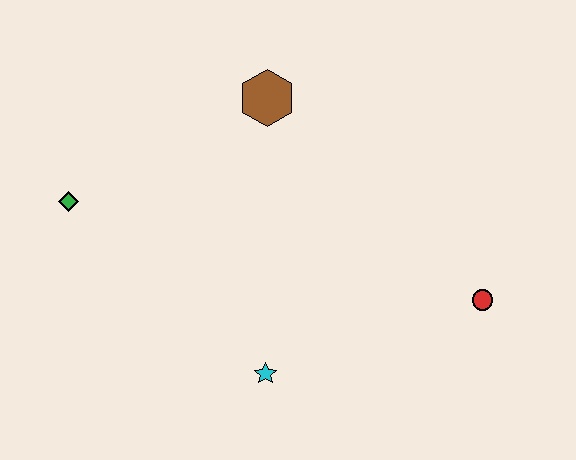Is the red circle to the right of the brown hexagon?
Yes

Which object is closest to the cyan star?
The red circle is closest to the cyan star.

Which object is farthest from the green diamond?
The red circle is farthest from the green diamond.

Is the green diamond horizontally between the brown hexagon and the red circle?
No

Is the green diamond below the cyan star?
No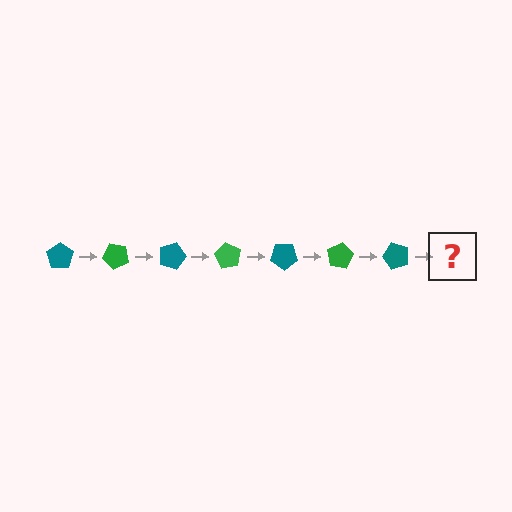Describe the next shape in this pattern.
It should be a green pentagon, rotated 315 degrees from the start.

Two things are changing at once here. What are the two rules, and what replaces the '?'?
The two rules are that it rotates 45 degrees each step and the color cycles through teal and green. The '?' should be a green pentagon, rotated 315 degrees from the start.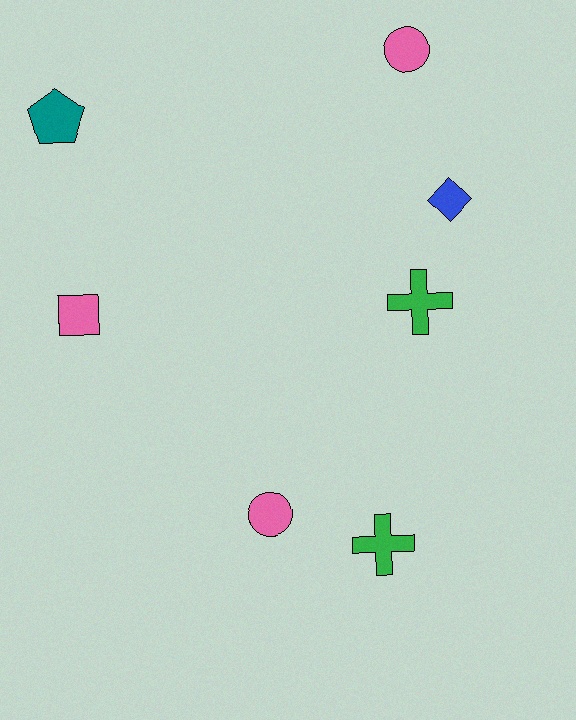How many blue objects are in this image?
There is 1 blue object.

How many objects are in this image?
There are 7 objects.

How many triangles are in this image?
There are no triangles.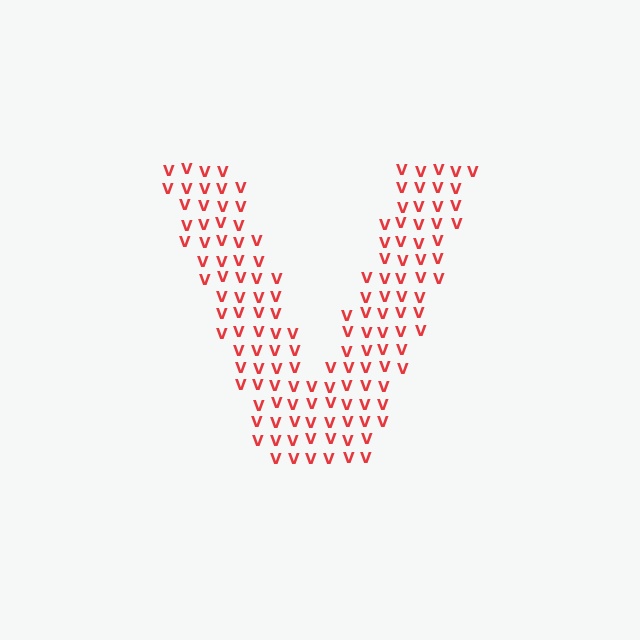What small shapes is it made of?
It is made of small letter V's.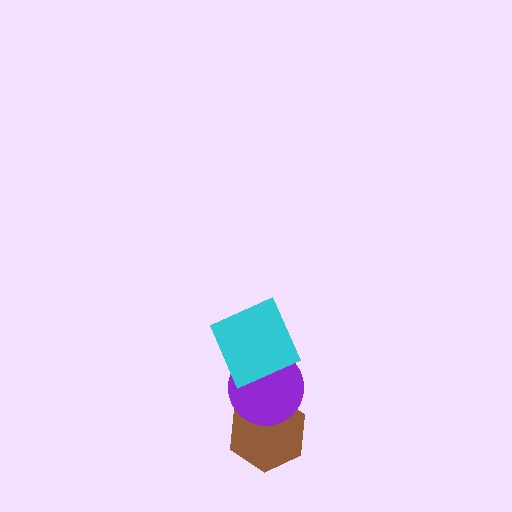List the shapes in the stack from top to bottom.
From top to bottom: the cyan square, the purple circle, the brown hexagon.